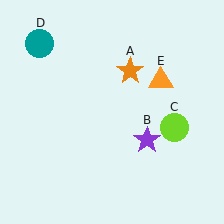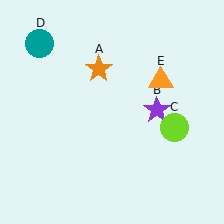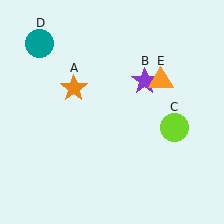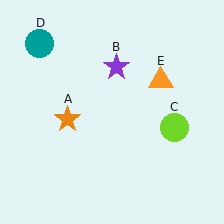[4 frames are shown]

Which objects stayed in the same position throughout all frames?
Lime circle (object C) and teal circle (object D) and orange triangle (object E) remained stationary.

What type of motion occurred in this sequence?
The orange star (object A), purple star (object B) rotated counterclockwise around the center of the scene.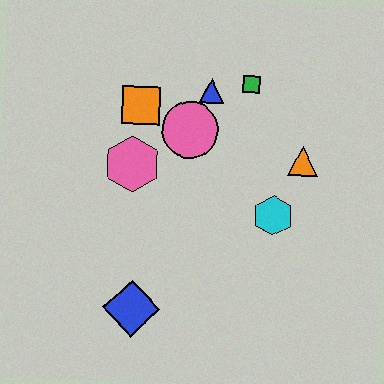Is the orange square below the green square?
Yes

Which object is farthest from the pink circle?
The blue diamond is farthest from the pink circle.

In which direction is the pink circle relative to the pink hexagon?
The pink circle is to the right of the pink hexagon.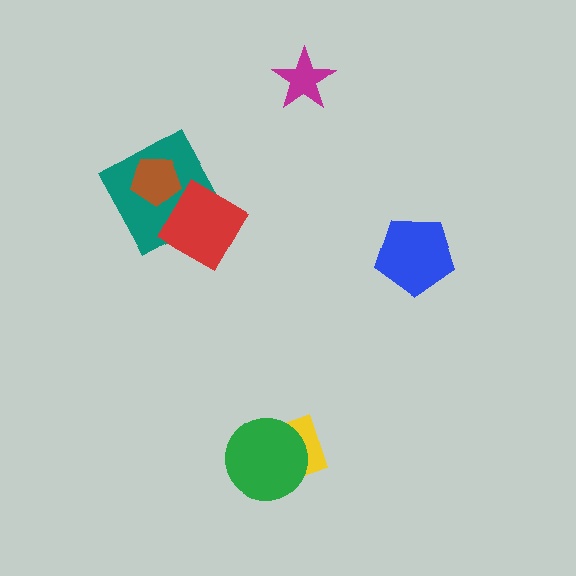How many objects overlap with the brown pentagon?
1 object overlaps with the brown pentagon.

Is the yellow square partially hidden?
Yes, it is partially covered by another shape.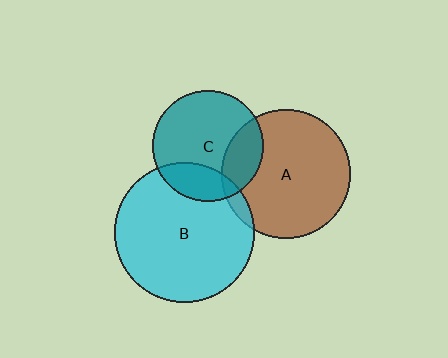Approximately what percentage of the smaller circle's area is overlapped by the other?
Approximately 25%.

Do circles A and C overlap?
Yes.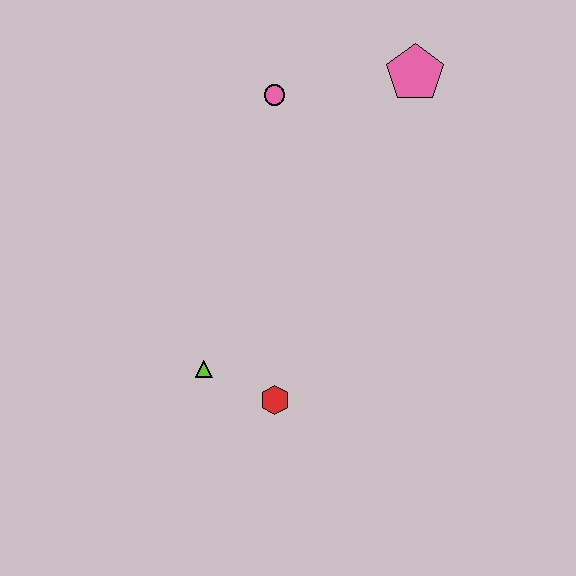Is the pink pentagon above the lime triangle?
Yes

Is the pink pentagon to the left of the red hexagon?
No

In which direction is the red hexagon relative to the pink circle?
The red hexagon is below the pink circle.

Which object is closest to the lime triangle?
The red hexagon is closest to the lime triangle.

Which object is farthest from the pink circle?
The red hexagon is farthest from the pink circle.